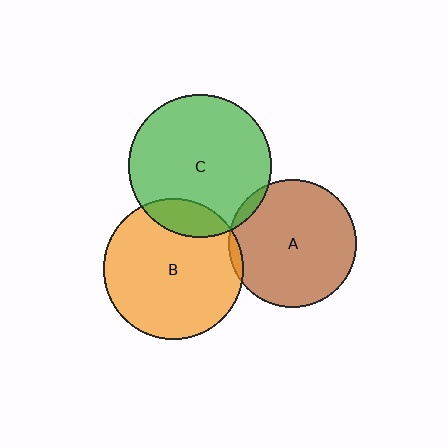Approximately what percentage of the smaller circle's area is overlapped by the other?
Approximately 5%.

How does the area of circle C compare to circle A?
Approximately 1.3 times.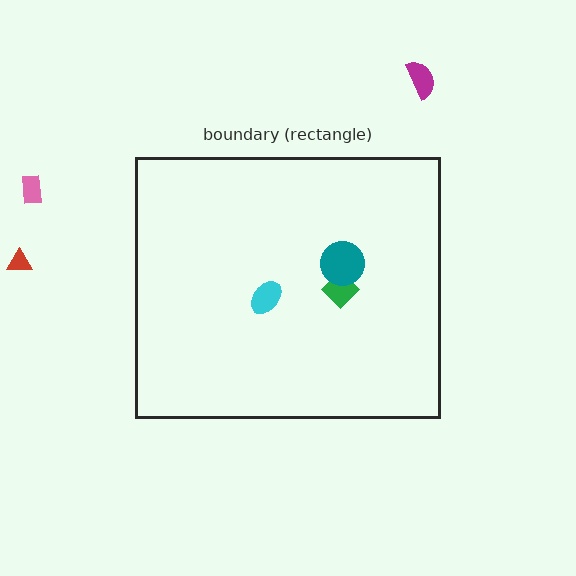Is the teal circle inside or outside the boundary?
Inside.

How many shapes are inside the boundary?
3 inside, 3 outside.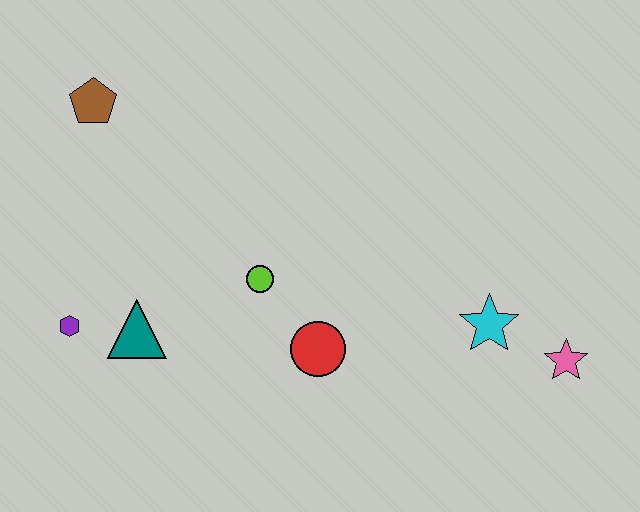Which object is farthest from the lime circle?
The pink star is farthest from the lime circle.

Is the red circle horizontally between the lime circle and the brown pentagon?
No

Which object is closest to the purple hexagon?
The teal triangle is closest to the purple hexagon.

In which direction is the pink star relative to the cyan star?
The pink star is to the right of the cyan star.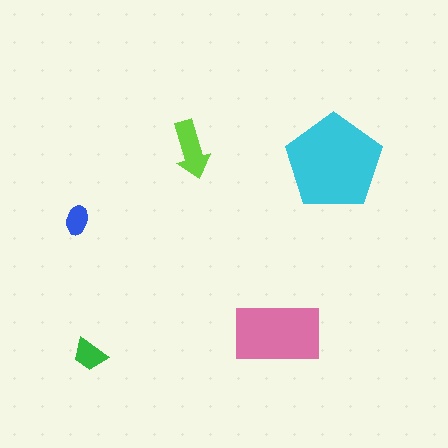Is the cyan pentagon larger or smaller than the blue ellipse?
Larger.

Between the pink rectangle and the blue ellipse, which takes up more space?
The pink rectangle.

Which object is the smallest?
The blue ellipse.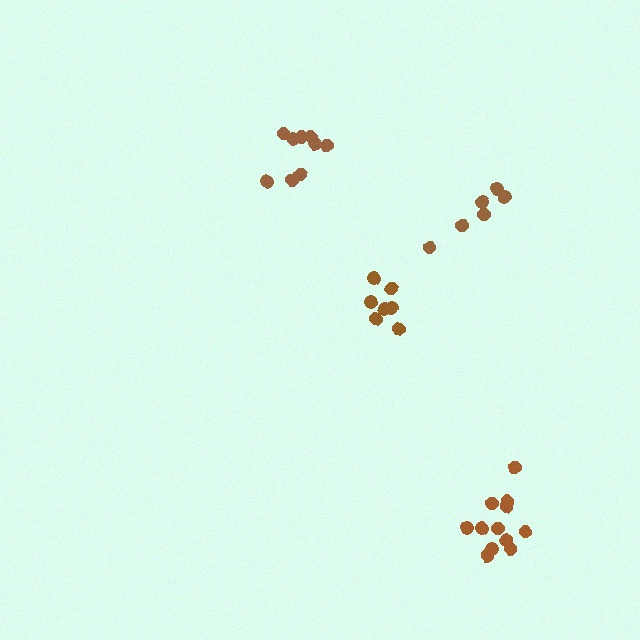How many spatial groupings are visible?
There are 4 spatial groupings.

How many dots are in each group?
Group 1: 7 dots, Group 2: 9 dots, Group 3: 12 dots, Group 4: 6 dots (34 total).